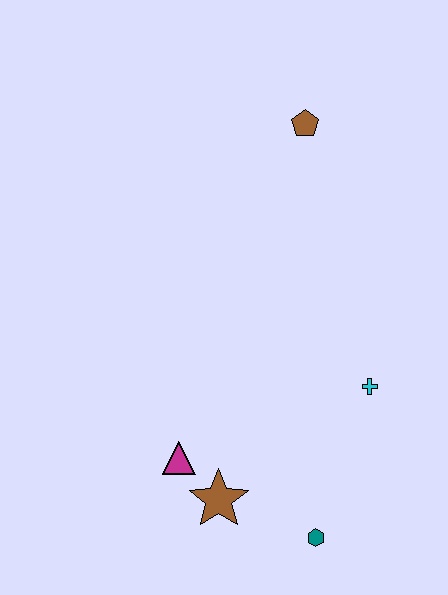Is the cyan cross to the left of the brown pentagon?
No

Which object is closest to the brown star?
The magenta triangle is closest to the brown star.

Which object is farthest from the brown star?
The brown pentagon is farthest from the brown star.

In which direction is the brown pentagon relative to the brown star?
The brown pentagon is above the brown star.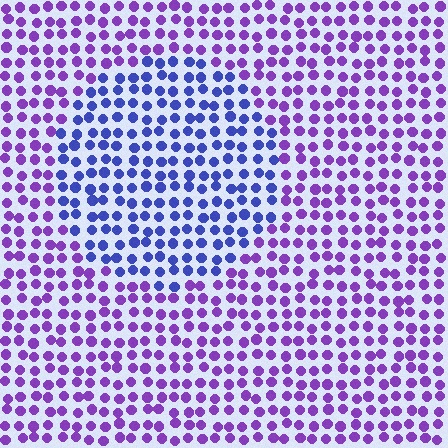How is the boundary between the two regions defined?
The boundary is defined purely by a slight shift in hue (about 41 degrees). Spacing, size, and orientation are identical on both sides.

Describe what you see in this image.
The image is filled with small purple elements in a uniform arrangement. A circle-shaped region is visible where the elements are tinted to a slightly different hue, forming a subtle color boundary.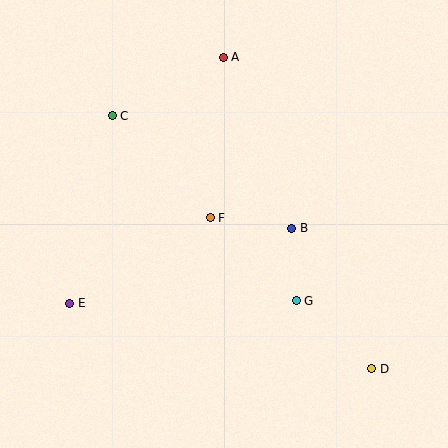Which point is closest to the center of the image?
Point F at (210, 218) is closest to the center.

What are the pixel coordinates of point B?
Point B is at (292, 228).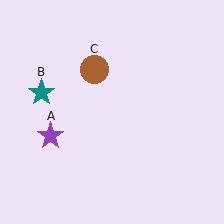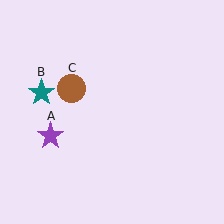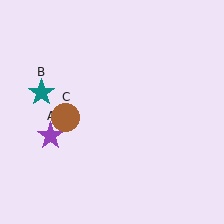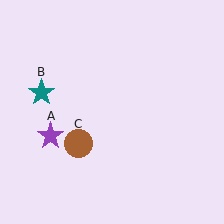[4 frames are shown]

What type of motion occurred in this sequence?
The brown circle (object C) rotated counterclockwise around the center of the scene.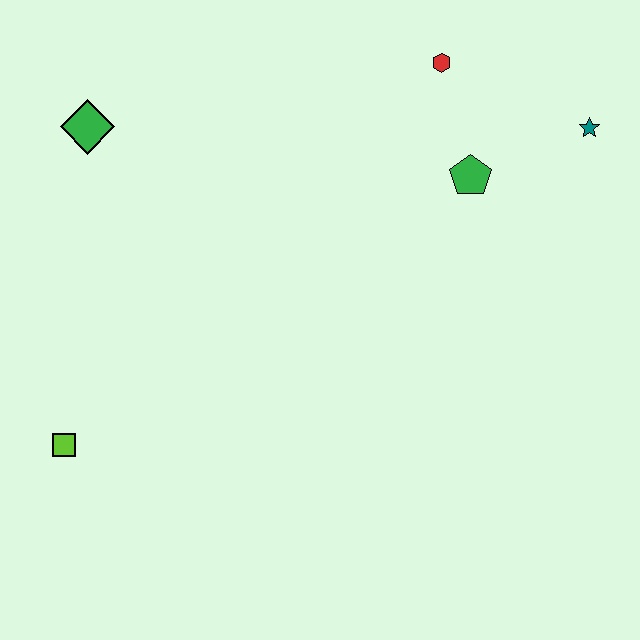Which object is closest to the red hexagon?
The green pentagon is closest to the red hexagon.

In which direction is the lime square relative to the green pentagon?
The lime square is to the left of the green pentagon.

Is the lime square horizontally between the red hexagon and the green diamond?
No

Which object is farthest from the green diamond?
The teal star is farthest from the green diamond.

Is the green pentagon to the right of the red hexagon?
Yes